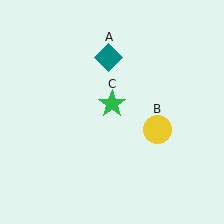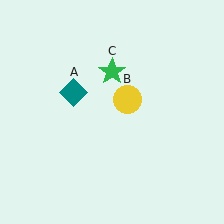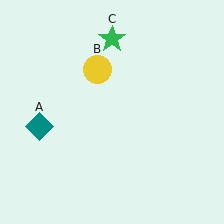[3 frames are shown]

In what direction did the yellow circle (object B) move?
The yellow circle (object B) moved up and to the left.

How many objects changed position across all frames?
3 objects changed position: teal diamond (object A), yellow circle (object B), green star (object C).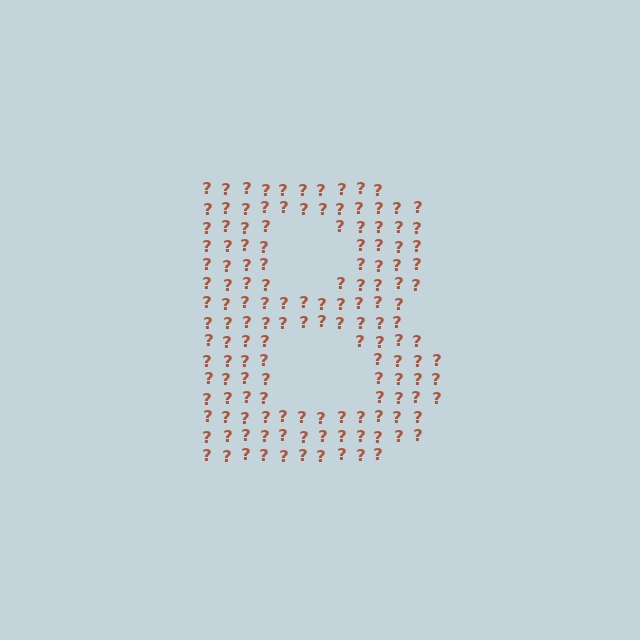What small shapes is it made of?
It is made of small question marks.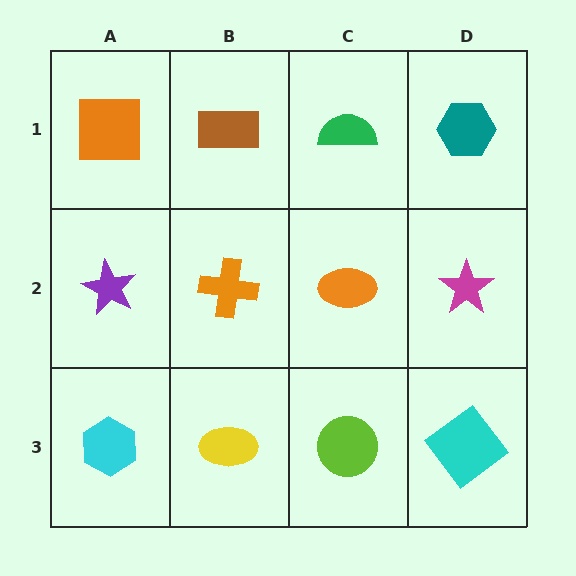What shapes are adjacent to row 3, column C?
An orange ellipse (row 2, column C), a yellow ellipse (row 3, column B), a cyan diamond (row 3, column D).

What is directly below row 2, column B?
A yellow ellipse.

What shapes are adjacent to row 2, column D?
A teal hexagon (row 1, column D), a cyan diamond (row 3, column D), an orange ellipse (row 2, column C).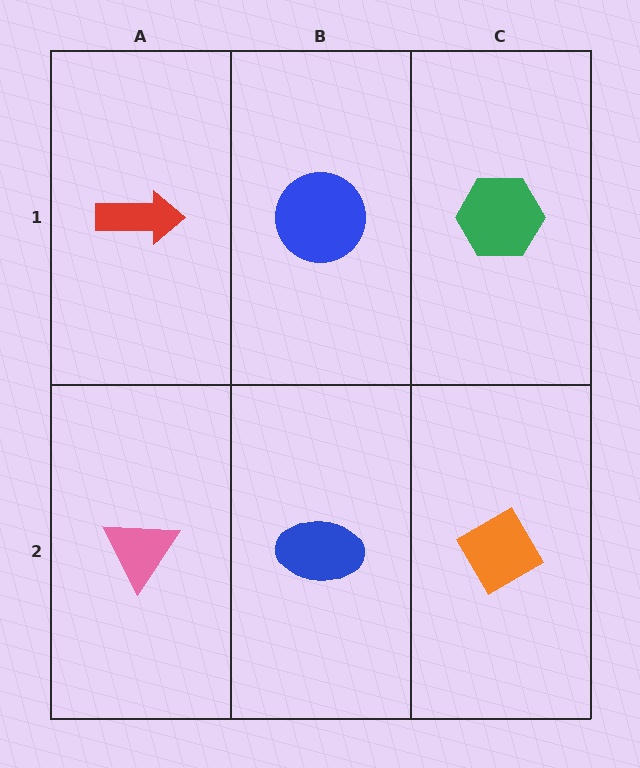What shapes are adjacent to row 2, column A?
A red arrow (row 1, column A), a blue ellipse (row 2, column B).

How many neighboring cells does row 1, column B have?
3.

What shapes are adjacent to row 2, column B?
A blue circle (row 1, column B), a pink triangle (row 2, column A), an orange diamond (row 2, column C).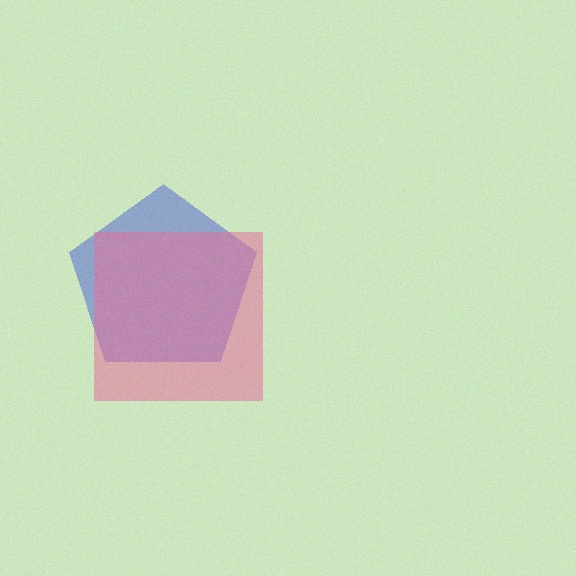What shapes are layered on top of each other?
The layered shapes are: a blue pentagon, a pink square.